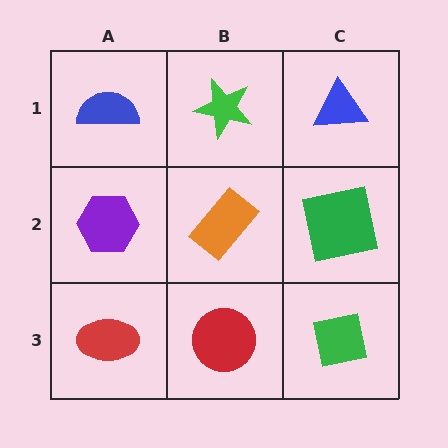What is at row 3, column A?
A red ellipse.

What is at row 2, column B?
An orange rectangle.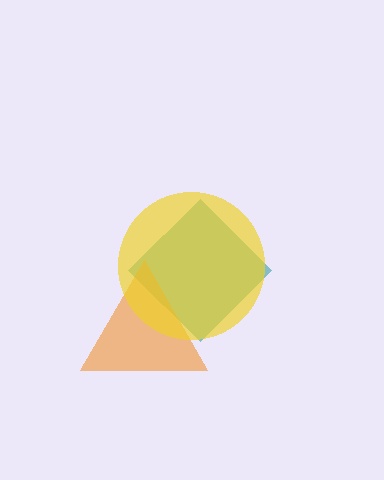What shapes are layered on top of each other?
The layered shapes are: a teal diamond, an orange triangle, a yellow circle.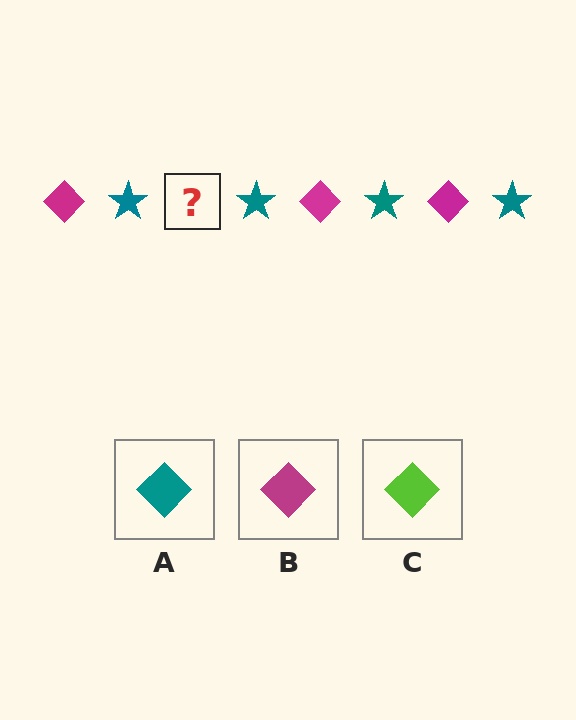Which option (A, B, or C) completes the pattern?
B.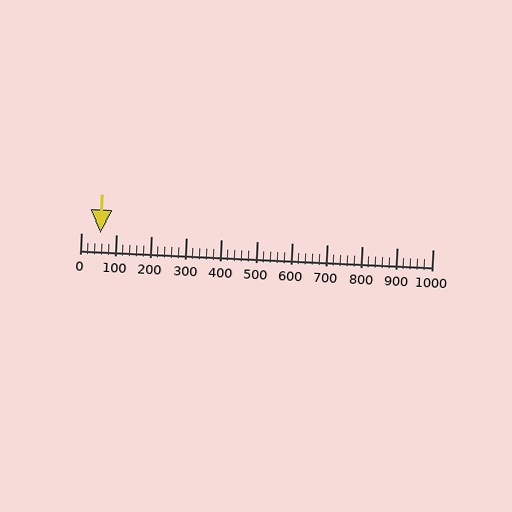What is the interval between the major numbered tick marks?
The major tick marks are spaced 100 units apart.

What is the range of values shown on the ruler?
The ruler shows values from 0 to 1000.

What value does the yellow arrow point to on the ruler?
The yellow arrow points to approximately 56.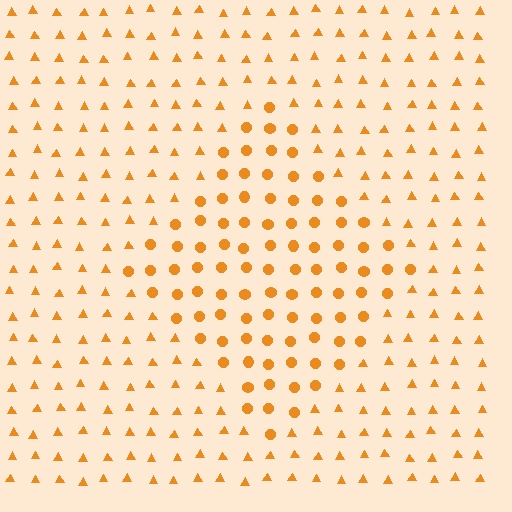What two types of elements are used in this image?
The image uses circles inside the diamond region and triangles outside it.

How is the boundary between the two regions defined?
The boundary is defined by a change in element shape: circles inside vs. triangles outside. All elements share the same color and spacing.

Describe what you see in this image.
The image is filled with small orange elements arranged in a uniform grid. A diamond-shaped region contains circles, while the surrounding area contains triangles. The boundary is defined purely by the change in element shape.